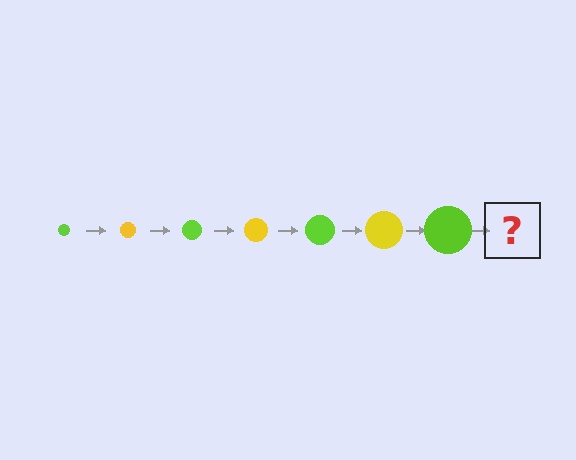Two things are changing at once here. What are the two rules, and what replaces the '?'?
The two rules are that the circle grows larger each step and the color cycles through lime and yellow. The '?' should be a yellow circle, larger than the previous one.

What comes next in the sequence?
The next element should be a yellow circle, larger than the previous one.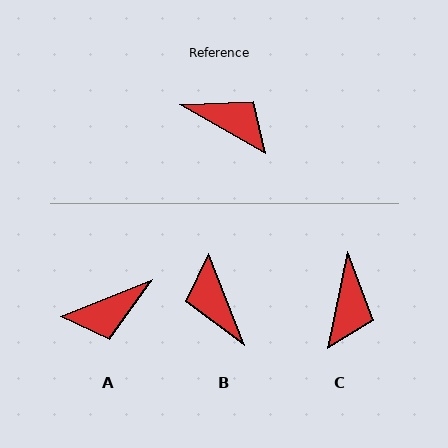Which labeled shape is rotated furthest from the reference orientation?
B, about 141 degrees away.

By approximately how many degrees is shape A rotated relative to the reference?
Approximately 128 degrees clockwise.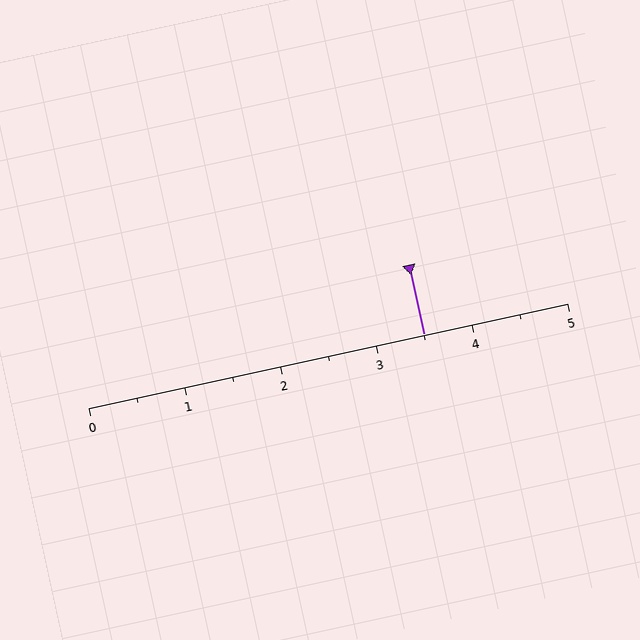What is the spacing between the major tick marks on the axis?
The major ticks are spaced 1 apart.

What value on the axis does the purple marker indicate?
The marker indicates approximately 3.5.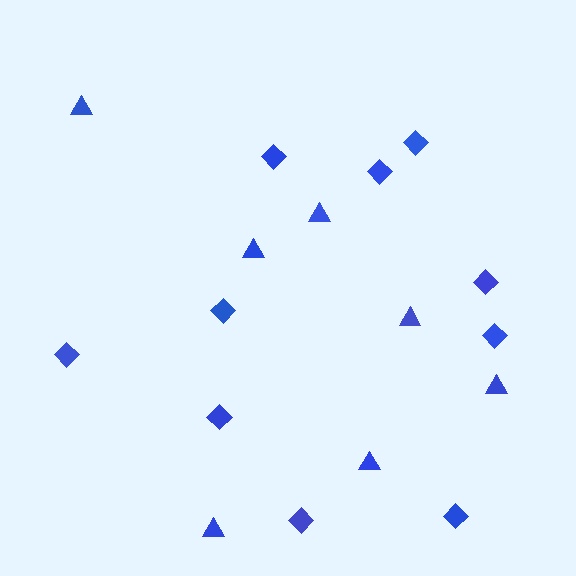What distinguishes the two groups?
There are 2 groups: one group of diamonds (10) and one group of triangles (7).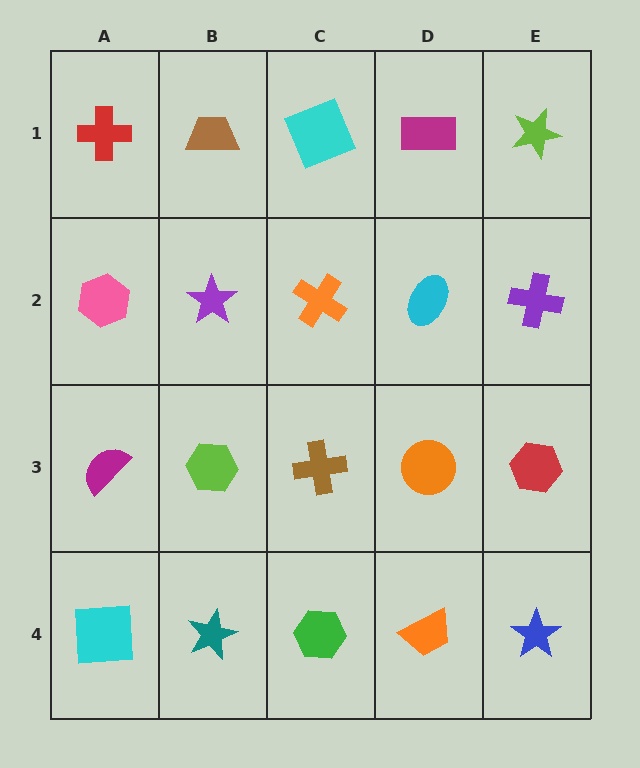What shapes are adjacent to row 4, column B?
A lime hexagon (row 3, column B), a cyan square (row 4, column A), a green hexagon (row 4, column C).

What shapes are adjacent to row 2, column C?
A cyan square (row 1, column C), a brown cross (row 3, column C), a purple star (row 2, column B), a cyan ellipse (row 2, column D).